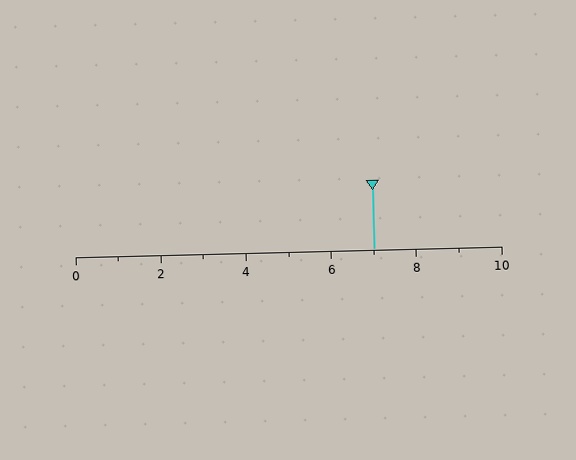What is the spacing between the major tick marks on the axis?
The major ticks are spaced 2 apart.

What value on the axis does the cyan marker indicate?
The marker indicates approximately 7.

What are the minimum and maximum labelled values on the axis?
The axis runs from 0 to 10.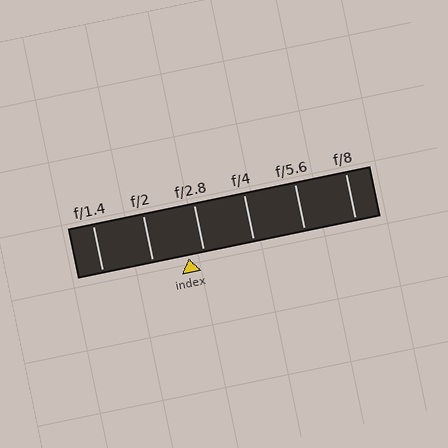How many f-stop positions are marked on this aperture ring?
There are 6 f-stop positions marked.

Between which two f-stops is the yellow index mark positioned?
The index mark is between f/2 and f/2.8.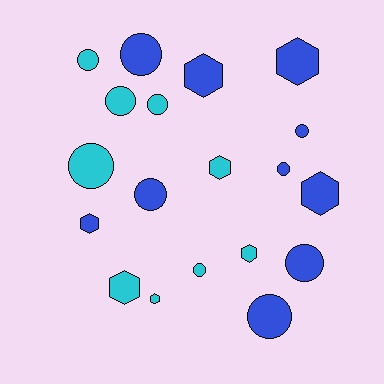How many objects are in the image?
There are 19 objects.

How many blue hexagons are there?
There are 4 blue hexagons.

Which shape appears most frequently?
Circle, with 11 objects.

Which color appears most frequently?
Blue, with 10 objects.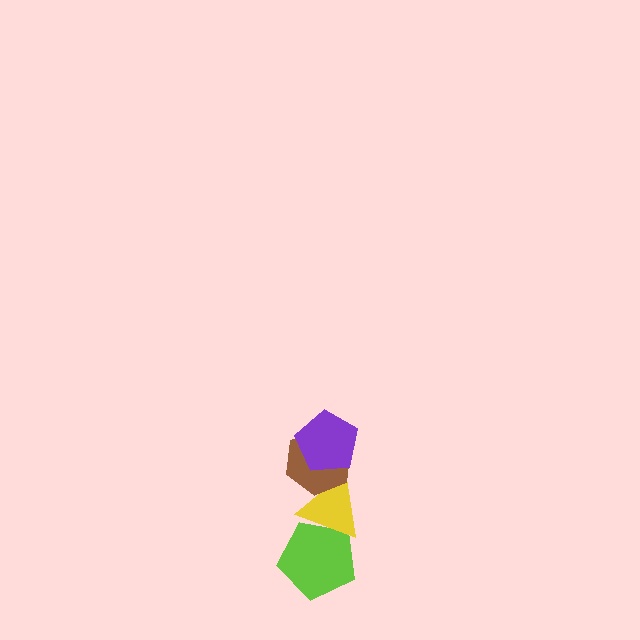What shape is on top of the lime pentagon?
The yellow triangle is on top of the lime pentagon.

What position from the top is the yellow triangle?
The yellow triangle is 3rd from the top.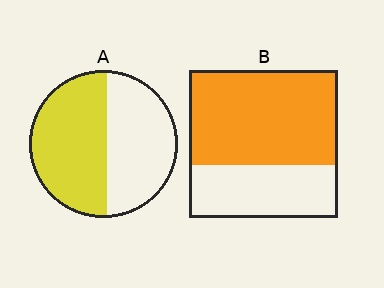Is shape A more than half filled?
Roughly half.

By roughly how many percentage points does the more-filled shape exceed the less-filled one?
By roughly 10 percentage points (B over A).